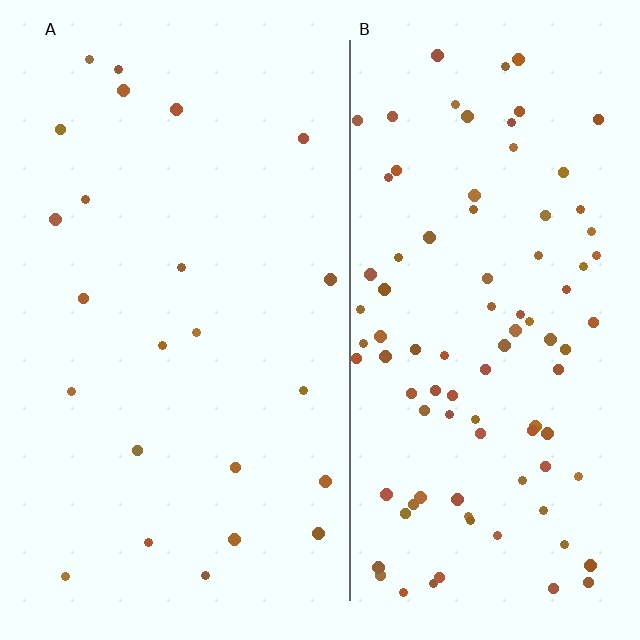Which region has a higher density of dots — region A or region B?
B (the right).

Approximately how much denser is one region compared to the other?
Approximately 4.1× — region B over region A.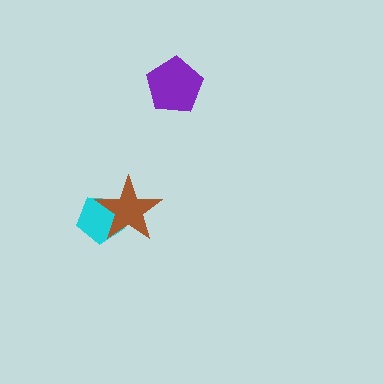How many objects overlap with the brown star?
1 object overlaps with the brown star.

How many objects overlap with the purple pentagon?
0 objects overlap with the purple pentagon.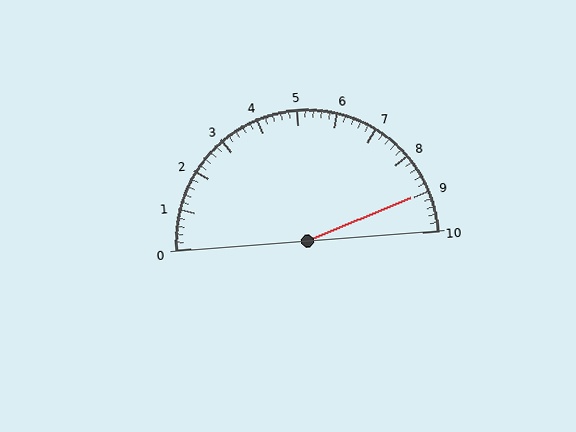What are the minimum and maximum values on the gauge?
The gauge ranges from 0 to 10.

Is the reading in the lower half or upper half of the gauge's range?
The reading is in the upper half of the range (0 to 10).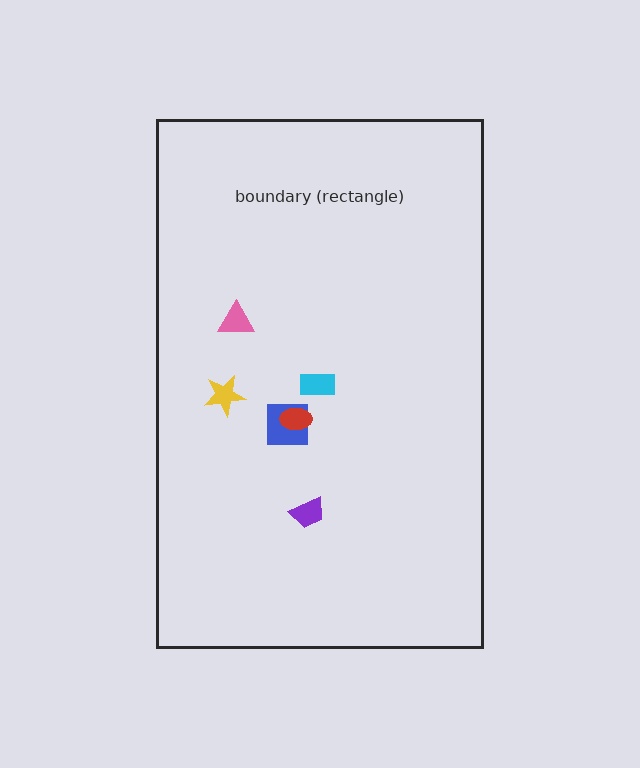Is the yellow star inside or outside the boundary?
Inside.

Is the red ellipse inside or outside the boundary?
Inside.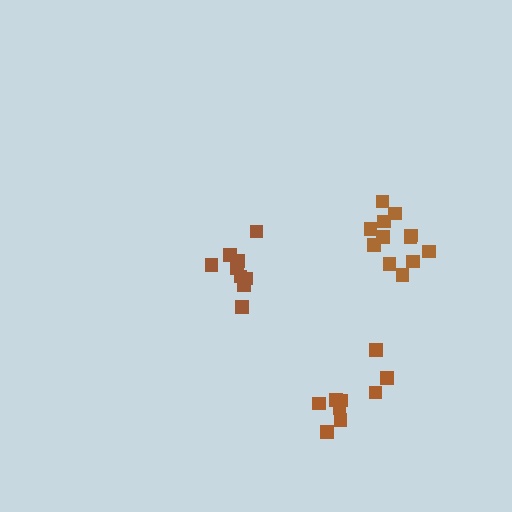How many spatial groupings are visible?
There are 3 spatial groupings.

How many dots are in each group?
Group 1: 12 dots, Group 2: 9 dots, Group 3: 9 dots (30 total).